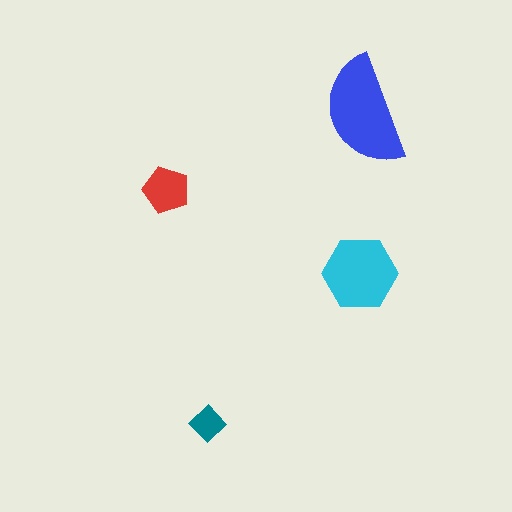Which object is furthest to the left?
The red pentagon is leftmost.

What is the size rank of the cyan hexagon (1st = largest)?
2nd.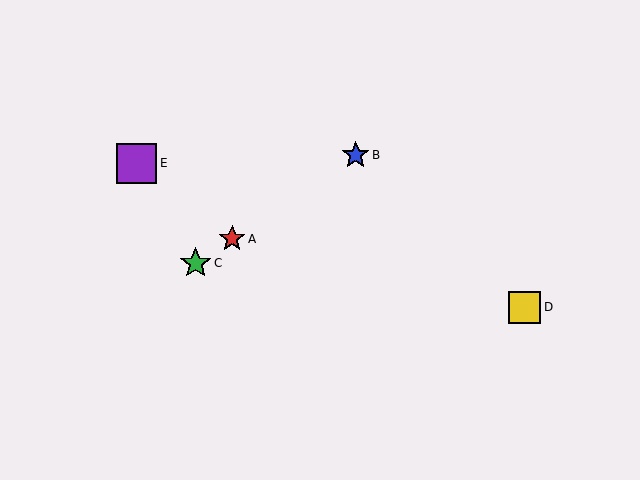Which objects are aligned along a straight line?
Objects A, B, C are aligned along a straight line.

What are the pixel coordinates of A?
Object A is at (232, 239).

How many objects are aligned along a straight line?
3 objects (A, B, C) are aligned along a straight line.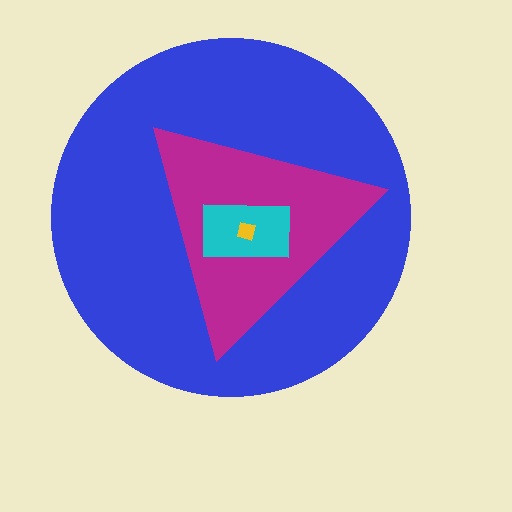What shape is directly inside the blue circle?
The magenta triangle.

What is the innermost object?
The yellow square.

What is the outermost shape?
The blue circle.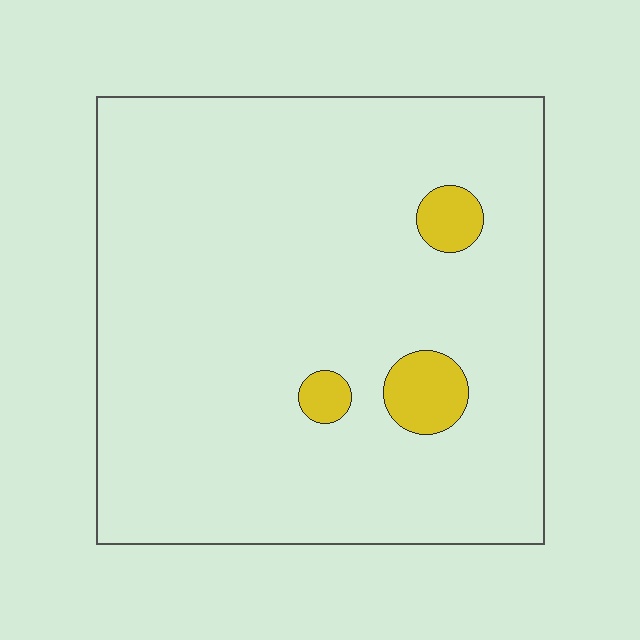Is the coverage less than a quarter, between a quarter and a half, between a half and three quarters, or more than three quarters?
Less than a quarter.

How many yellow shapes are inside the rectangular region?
3.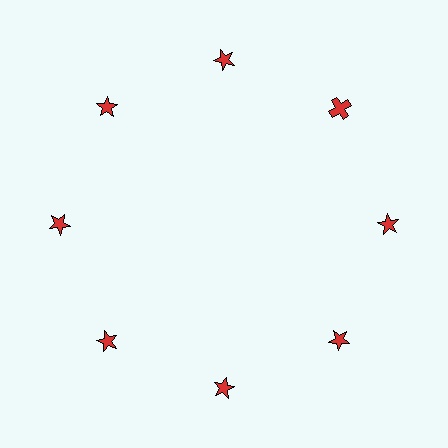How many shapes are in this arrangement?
There are 8 shapes arranged in a ring pattern.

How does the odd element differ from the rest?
It has a different shape: cross instead of star.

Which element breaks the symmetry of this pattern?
The red cross at roughly the 2 o'clock position breaks the symmetry. All other shapes are red stars.